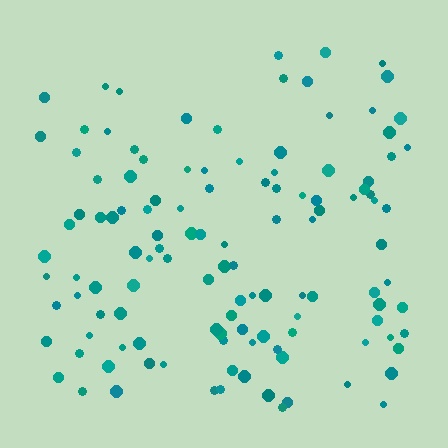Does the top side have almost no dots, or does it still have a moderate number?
Still a moderate number, just noticeably fewer than the bottom.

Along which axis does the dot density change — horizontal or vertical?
Vertical.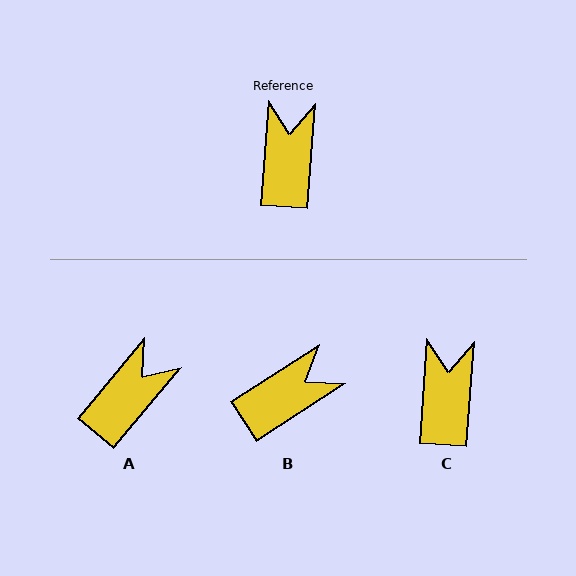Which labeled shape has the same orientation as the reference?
C.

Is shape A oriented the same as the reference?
No, it is off by about 36 degrees.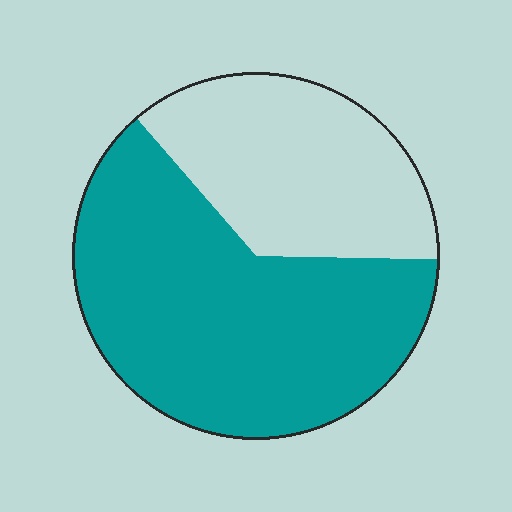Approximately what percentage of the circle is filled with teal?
Approximately 65%.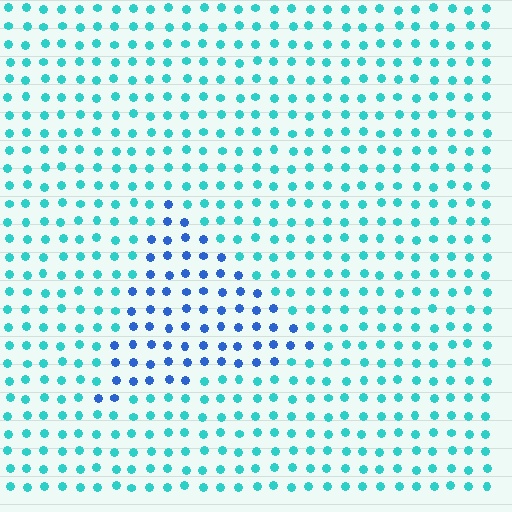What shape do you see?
I see a triangle.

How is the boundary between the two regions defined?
The boundary is defined purely by a slight shift in hue (about 43 degrees). Spacing, size, and orientation are identical on both sides.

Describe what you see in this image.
The image is filled with small cyan elements in a uniform arrangement. A triangle-shaped region is visible where the elements are tinted to a slightly different hue, forming a subtle color boundary.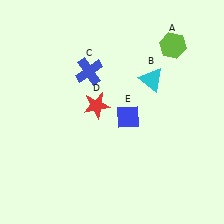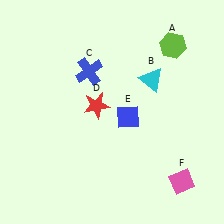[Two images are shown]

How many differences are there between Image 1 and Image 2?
There is 1 difference between the two images.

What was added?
A pink diamond (F) was added in Image 2.